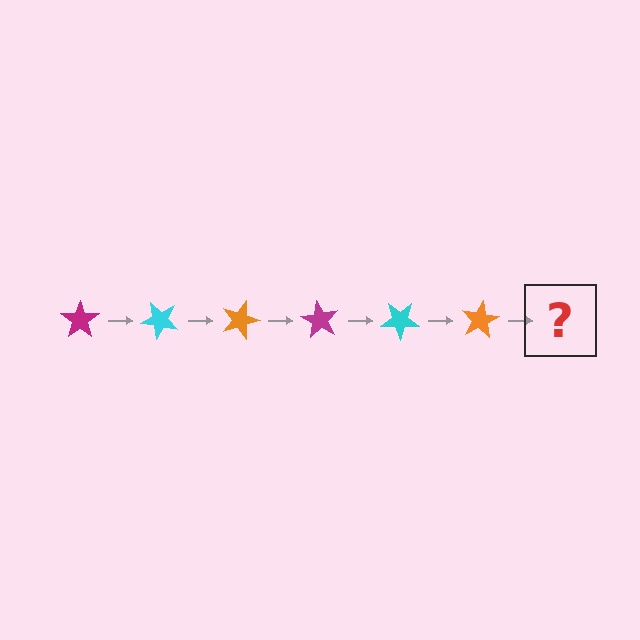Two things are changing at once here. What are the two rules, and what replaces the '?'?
The two rules are that it rotates 45 degrees each step and the color cycles through magenta, cyan, and orange. The '?' should be a magenta star, rotated 270 degrees from the start.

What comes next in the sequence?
The next element should be a magenta star, rotated 270 degrees from the start.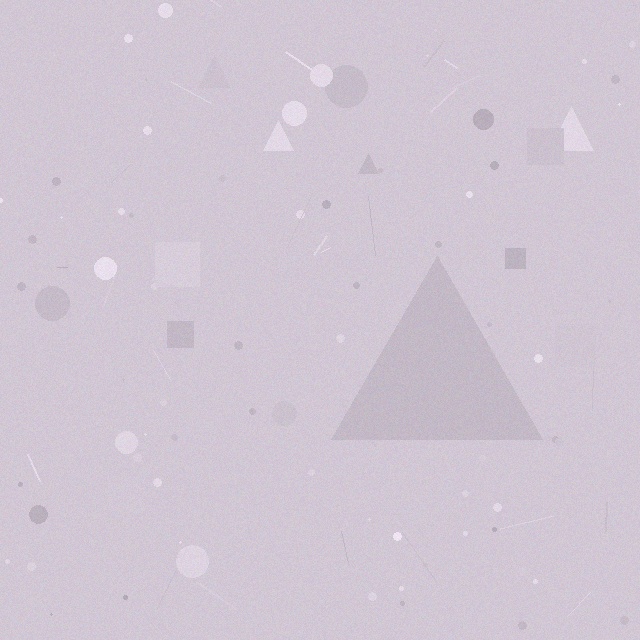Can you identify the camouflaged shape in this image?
The camouflaged shape is a triangle.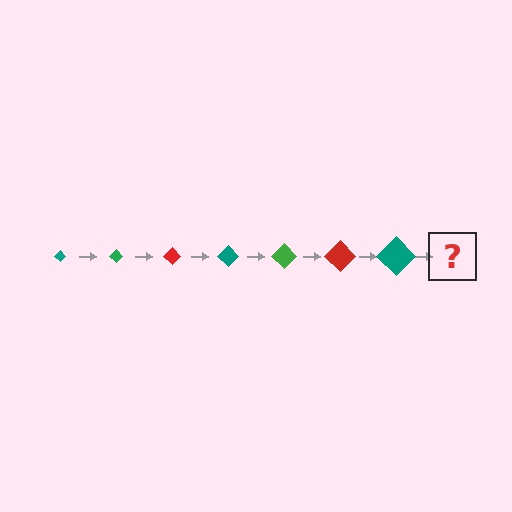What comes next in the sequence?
The next element should be a green diamond, larger than the previous one.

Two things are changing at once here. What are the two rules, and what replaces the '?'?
The two rules are that the diamond grows larger each step and the color cycles through teal, green, and red. The '?' should be a green diamond, larger than the previous one.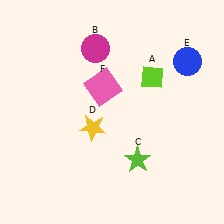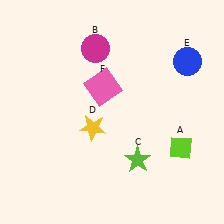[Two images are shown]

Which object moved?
The lime diamond (A) moved down.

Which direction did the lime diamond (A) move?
The lime diamond (A) moved down.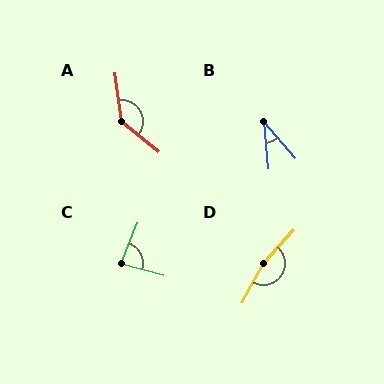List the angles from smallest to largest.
B (36°), C (83°), A (136°), D (166°).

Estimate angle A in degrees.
Approximately 136 degrees.